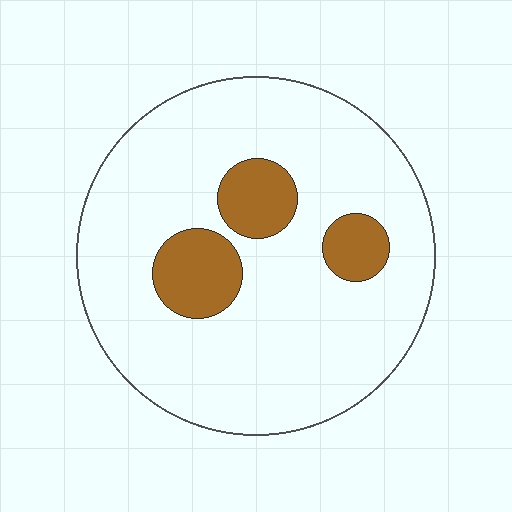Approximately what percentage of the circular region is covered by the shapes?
Approximately 15%.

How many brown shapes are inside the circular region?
3.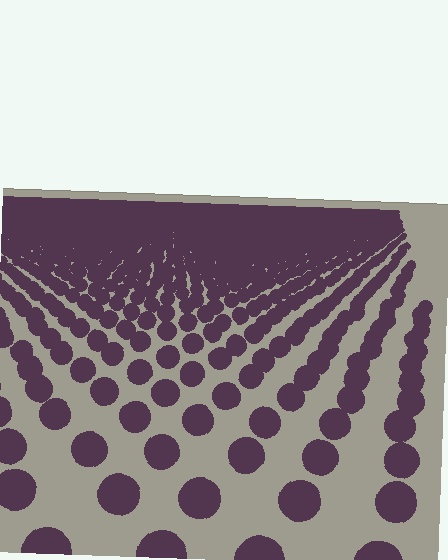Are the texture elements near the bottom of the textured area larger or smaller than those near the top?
Larger. Near the bottom, elements are closer to the viewer and appear at a bigger on-screen size.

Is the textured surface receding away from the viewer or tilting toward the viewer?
The surface is receding away from the viewer. Texture elements get smaller and denser toward the top.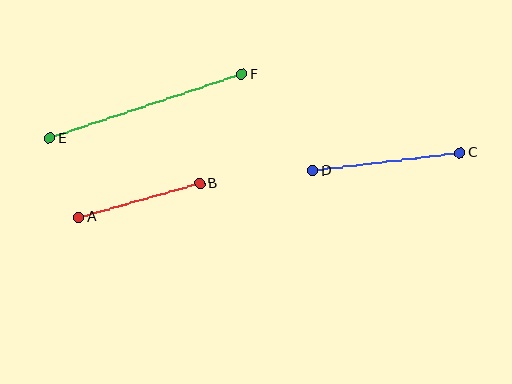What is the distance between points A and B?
The distance is approximately 126 pixels.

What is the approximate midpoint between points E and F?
The midpoint is at approximately (146, 106) pixels.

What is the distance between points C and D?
The distance is approximately 148 pixels.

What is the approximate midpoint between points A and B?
The midpoint is at approximately (139, 200) pixels.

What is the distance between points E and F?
The distance is approximately 202 pixels.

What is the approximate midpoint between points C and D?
The midpoint is at approximately (386, 162) pixels.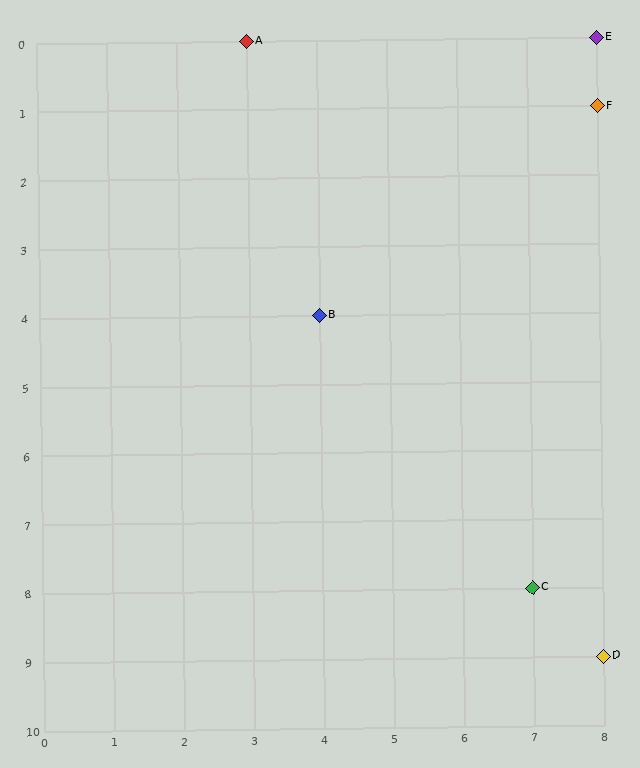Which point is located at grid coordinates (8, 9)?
Point D is at (8, 9).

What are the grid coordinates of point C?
Point C is at grid coordinates (7, 8).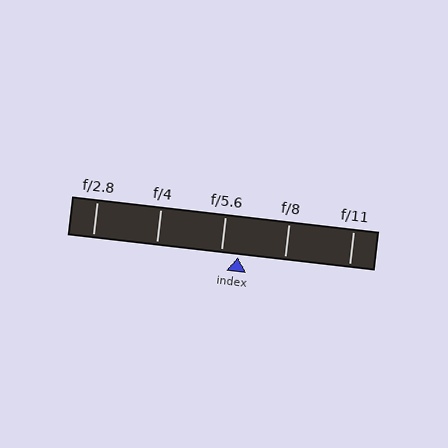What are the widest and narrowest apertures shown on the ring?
The widest aperture shown is f/2.8 and the narrowest is f/11.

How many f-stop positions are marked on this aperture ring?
There are 5 f-stop positions marked.